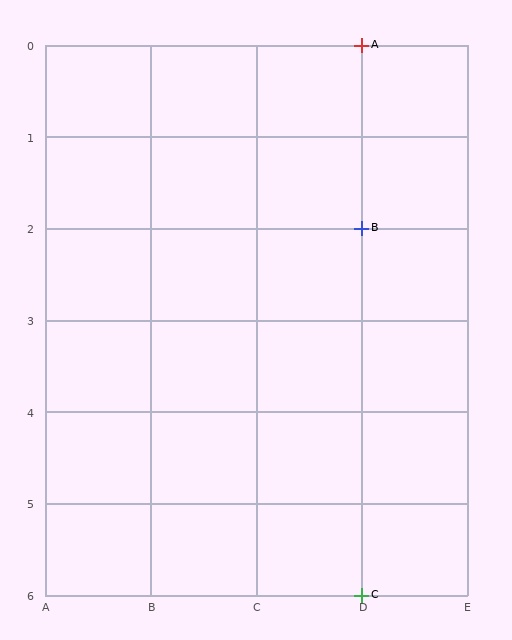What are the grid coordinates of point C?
Point C is at grid coordinates (D, 6).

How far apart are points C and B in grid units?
Points C and B are 4 rows apart.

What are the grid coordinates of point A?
Point A is at grid coordinates (D, 0).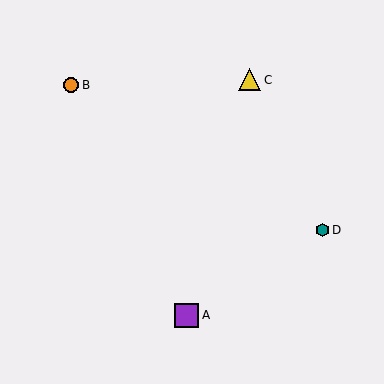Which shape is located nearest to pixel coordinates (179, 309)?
The purple square (labeled A) at (186, 315) is nearest to that location.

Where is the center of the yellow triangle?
The center of the yellow triangle is at (250, 80).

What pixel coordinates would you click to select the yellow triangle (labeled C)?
Click at (250, 80) to select the yellow triangle C.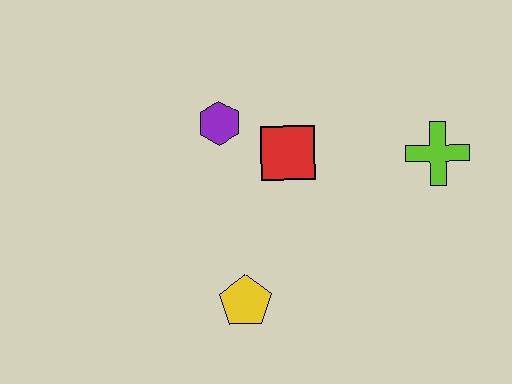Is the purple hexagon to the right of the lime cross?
No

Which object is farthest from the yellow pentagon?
The lime cross is farthest from the yellow pentagon.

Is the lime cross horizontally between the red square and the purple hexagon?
No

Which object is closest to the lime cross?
The red square is closest to the lime cross.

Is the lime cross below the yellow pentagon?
No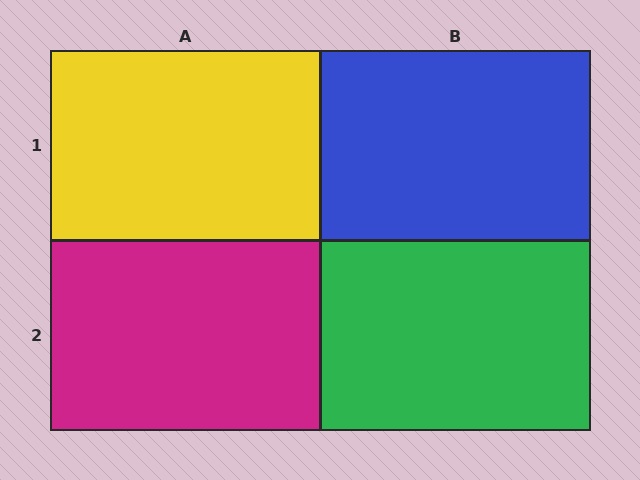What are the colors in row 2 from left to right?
Magenta, green.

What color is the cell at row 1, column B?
Blue.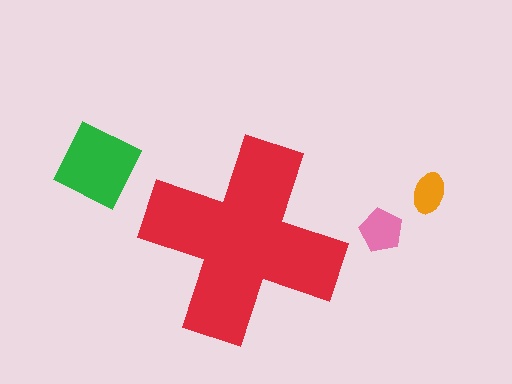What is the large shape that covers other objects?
A red cross.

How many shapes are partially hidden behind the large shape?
0 shapes are partially hidden.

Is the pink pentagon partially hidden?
No, the pink pentagon is fully visible.